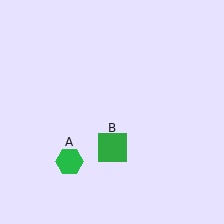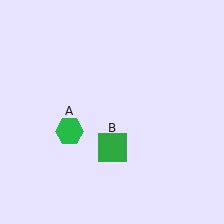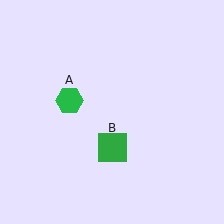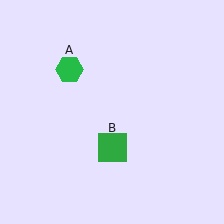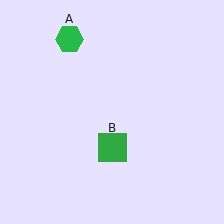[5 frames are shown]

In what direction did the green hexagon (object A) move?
The green hexagon (object A) moved up.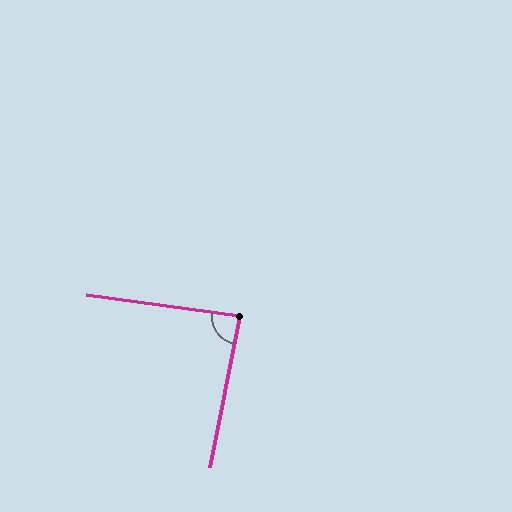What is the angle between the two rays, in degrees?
Approximately 87 degrees.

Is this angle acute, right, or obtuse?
It is approximately a right angle.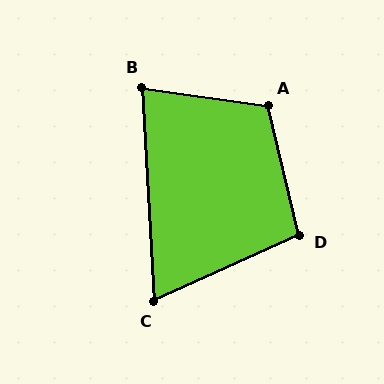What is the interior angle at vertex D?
Approximately 101 degrees (obtuse).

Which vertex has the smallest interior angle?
C, at approximately 69 degrees.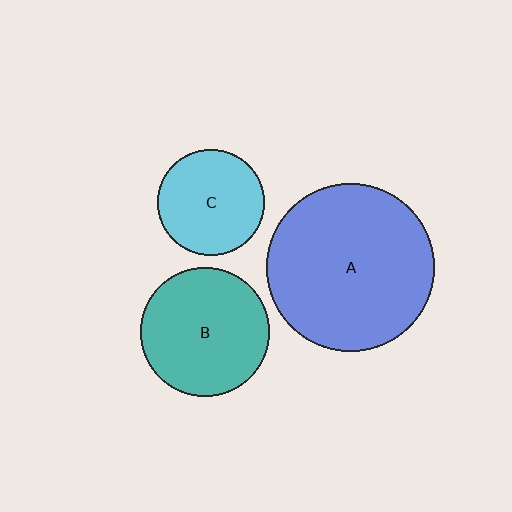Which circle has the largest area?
Circle A (blue).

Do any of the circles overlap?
No, none of the circles overlap.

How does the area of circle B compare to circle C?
Approximately 1.5 times.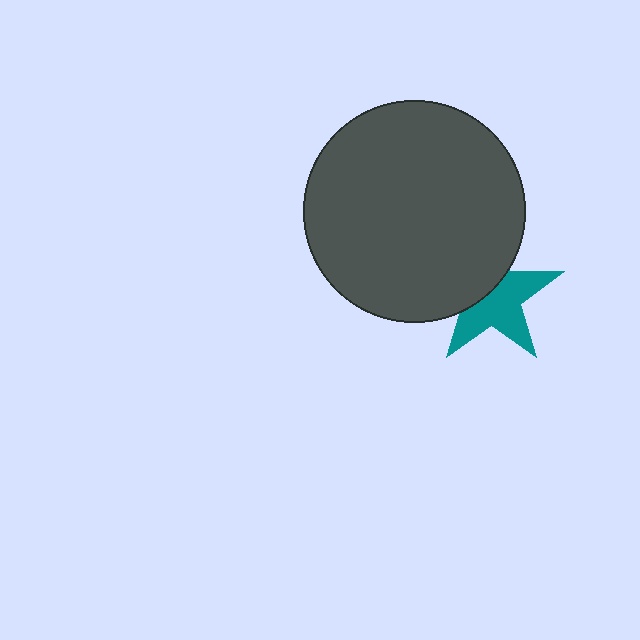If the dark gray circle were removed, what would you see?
You would see the complete teal star.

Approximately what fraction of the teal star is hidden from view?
Roughly 41% of the teal star is hidden behind the dark gray circle.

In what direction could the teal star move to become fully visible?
The teal star could move toward the lower-right. That would shift it out from behind the dark gray circle entirely.